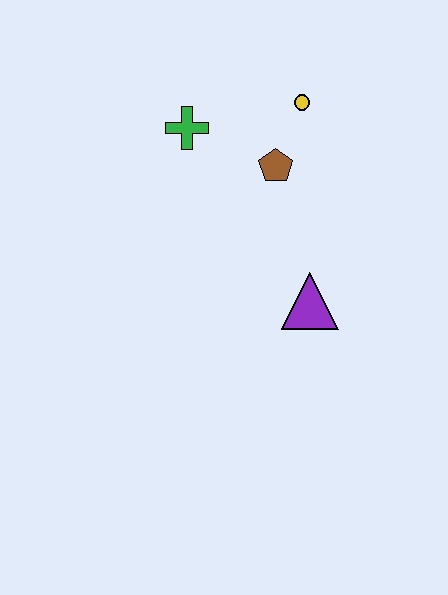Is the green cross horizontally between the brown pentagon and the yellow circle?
No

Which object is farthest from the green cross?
The purple triangle is farthest from the green cross.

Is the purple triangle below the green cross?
Yes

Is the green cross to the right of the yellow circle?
No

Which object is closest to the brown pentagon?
The yellow circle is closest to the brown pentagon.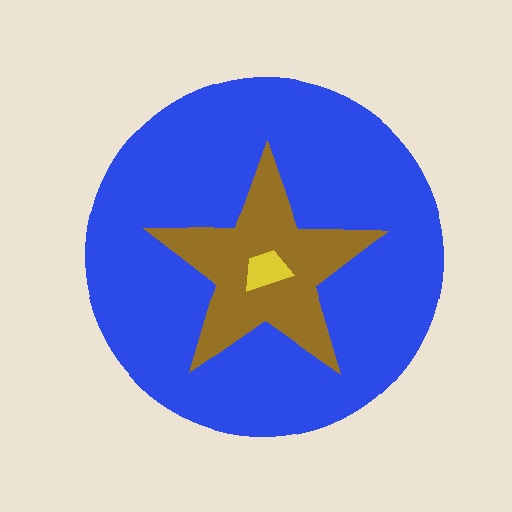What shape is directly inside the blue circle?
The brown star.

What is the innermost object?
The yellow trapezoid.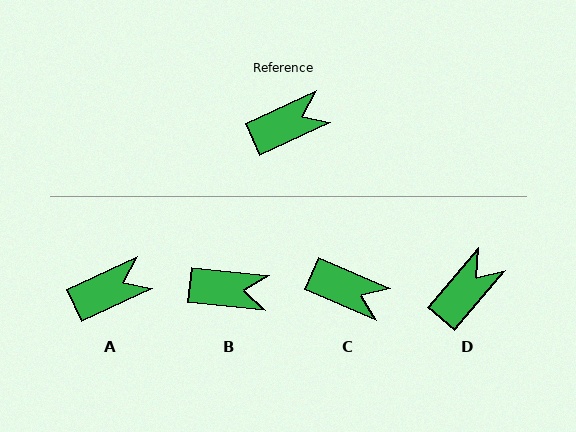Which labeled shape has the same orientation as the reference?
A.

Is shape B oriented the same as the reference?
No, it is off by about 30 degrees.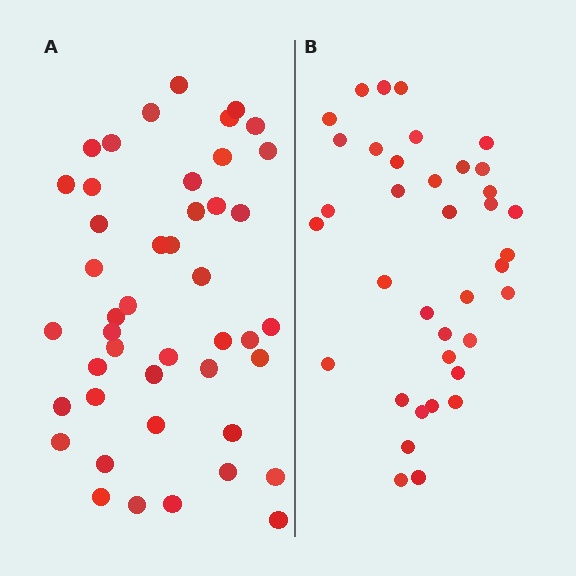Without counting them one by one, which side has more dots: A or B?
Region A (the left region) has more dots.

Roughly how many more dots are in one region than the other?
Region A has roughly 8 or so more dots than region B.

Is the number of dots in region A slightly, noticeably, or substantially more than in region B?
Region A has only slightly more — the two regions are fairly close. The ratio is roughly 1.2 to 1.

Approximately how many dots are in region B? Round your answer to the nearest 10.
About 40 dots. (The exact count is 37, which rounds to 40.)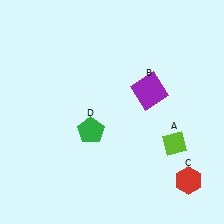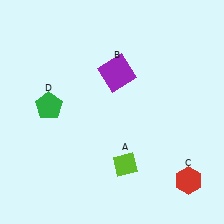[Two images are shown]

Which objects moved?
The objects that moved are: the lime diamond (A), the purple square (B), the green pentagon (D).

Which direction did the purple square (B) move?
The purple square (B) moved left.